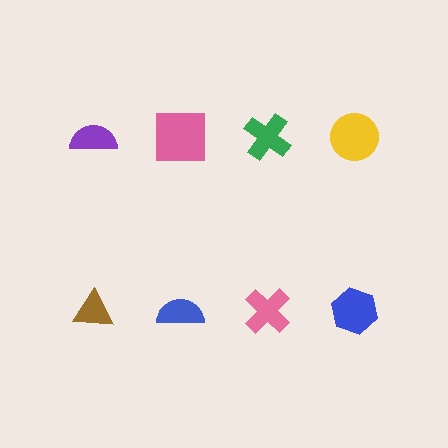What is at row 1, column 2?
A pink square.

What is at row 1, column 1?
A purple semicircle.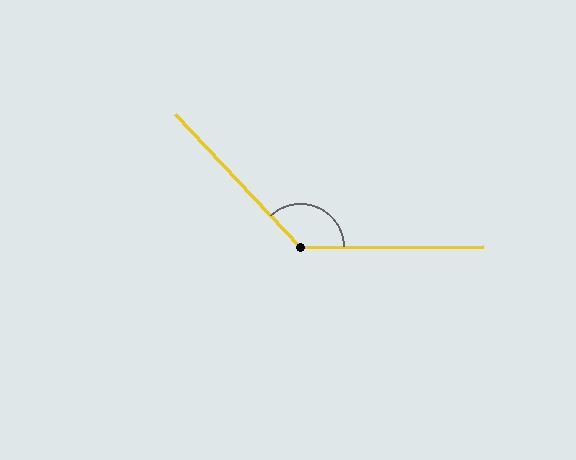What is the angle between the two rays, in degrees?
Approximately 133 degrees.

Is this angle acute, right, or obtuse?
It is obtuse.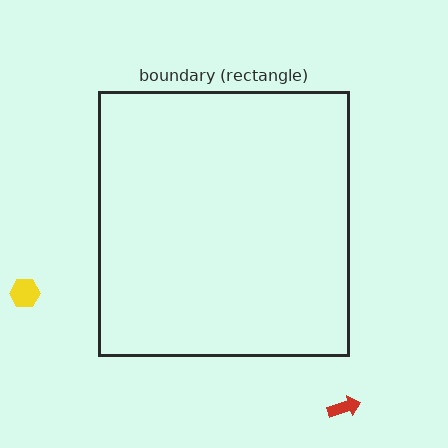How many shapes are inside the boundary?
0 inside, 2 outside.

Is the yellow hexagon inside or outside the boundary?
Outside.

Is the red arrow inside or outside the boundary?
Outside.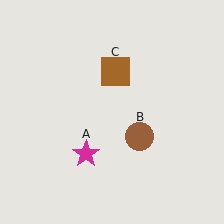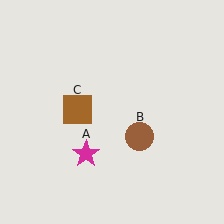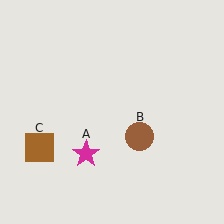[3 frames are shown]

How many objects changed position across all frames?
1 object changed position: brown square (object C).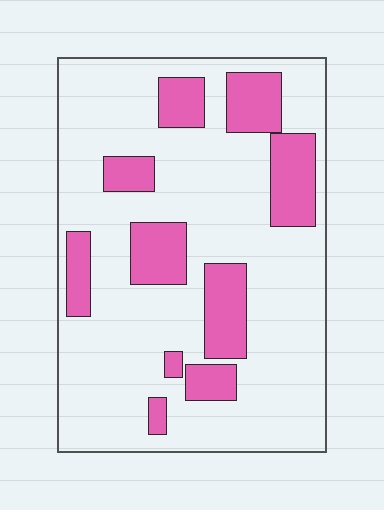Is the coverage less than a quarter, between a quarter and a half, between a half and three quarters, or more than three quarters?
Less than a quarter.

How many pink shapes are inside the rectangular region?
10.